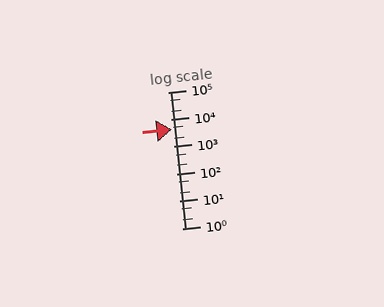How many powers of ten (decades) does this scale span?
The scale spans 5 decades, from 1 to 100000.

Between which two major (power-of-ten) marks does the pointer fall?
The pointer is between 1000 and 10000.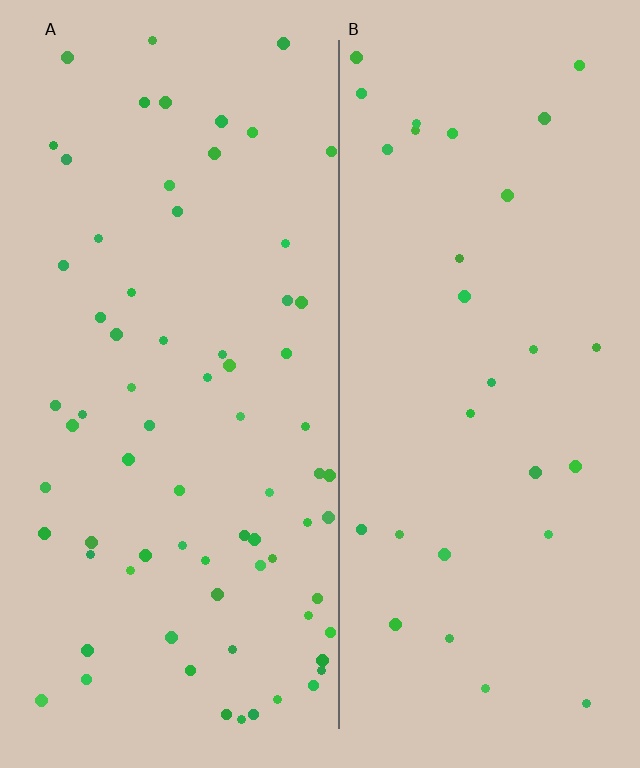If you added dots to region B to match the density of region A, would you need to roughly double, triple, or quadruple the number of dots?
Approximately double.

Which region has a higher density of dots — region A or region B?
A (the left).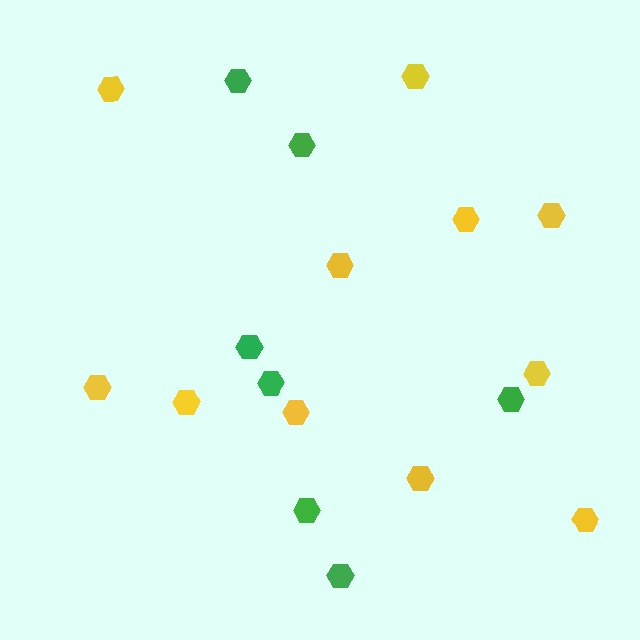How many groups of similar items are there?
There are 2 groups: one group of yellow hexagons (11) and one group of green hexagons (7).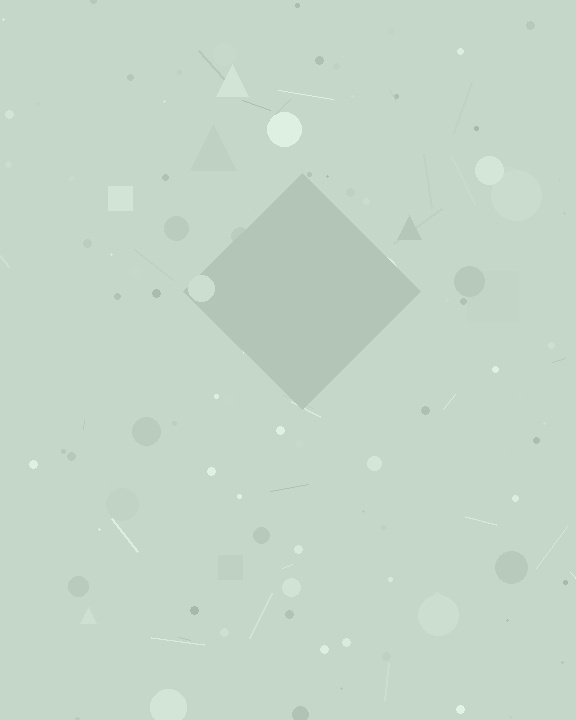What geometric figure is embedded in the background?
A diamond is embedded in the background.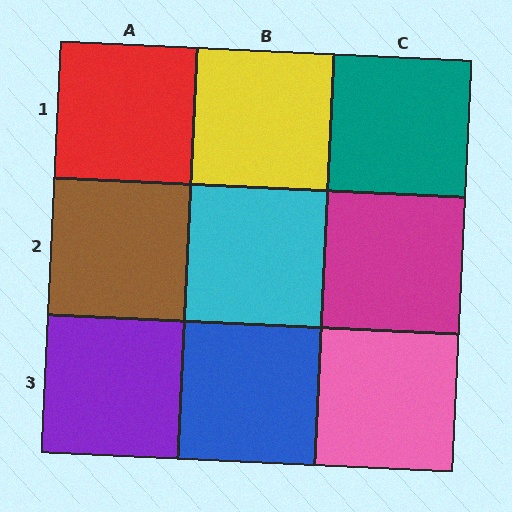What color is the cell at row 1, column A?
Red.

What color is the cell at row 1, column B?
Yellow.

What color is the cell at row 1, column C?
Teal.